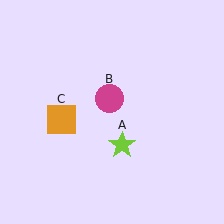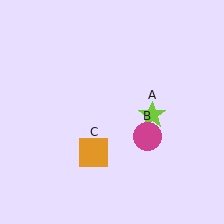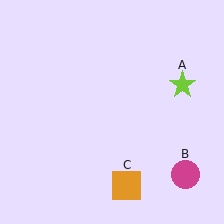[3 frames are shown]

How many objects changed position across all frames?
3 objects changed position: lime star (object A), magenta circle (object B), orange square (object C).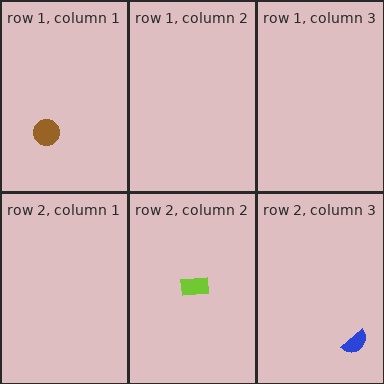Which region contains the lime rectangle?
The row 2, column 2 region.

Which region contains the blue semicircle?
The row 2, column 3 region.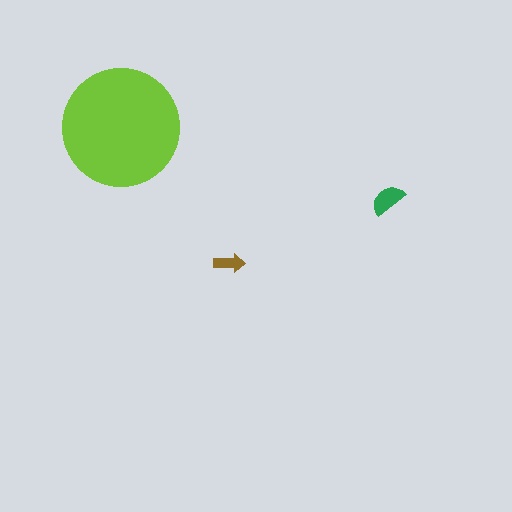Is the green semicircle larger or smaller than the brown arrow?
Larger.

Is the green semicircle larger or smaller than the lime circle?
Smaller.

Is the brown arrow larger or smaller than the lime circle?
Smaller.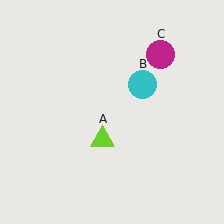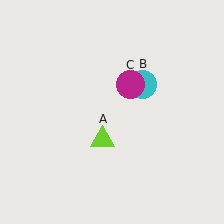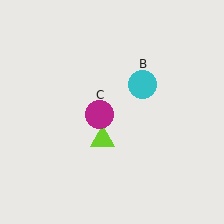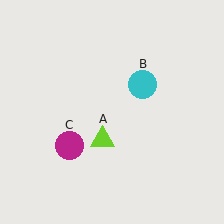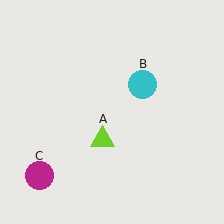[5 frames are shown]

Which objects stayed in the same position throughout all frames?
Lime triangle (object A) and cyan circle (object B) remained stationary.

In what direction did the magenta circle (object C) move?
The magenta circle (object C) moved down and to the left.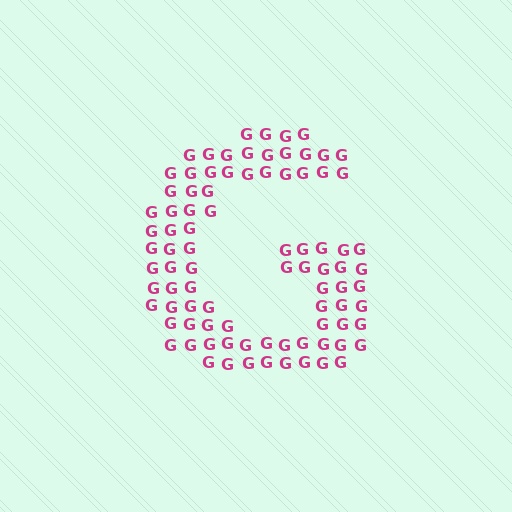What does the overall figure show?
The overall figure shows the letter G.